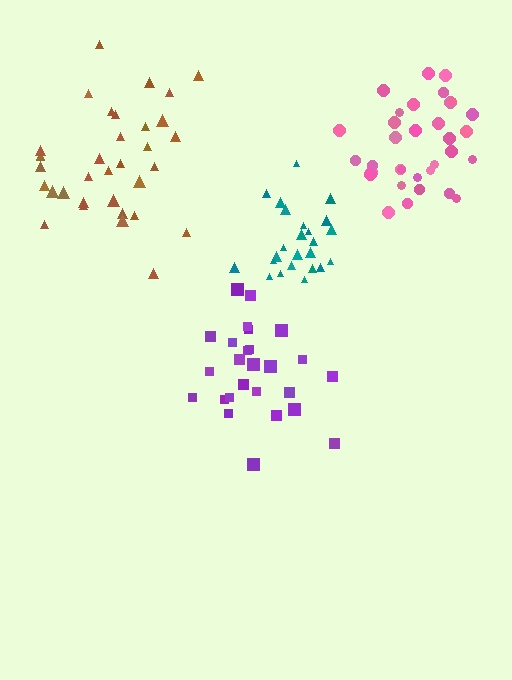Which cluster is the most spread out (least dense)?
Brown.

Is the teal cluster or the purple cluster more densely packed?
Teal.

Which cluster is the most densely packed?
Teal.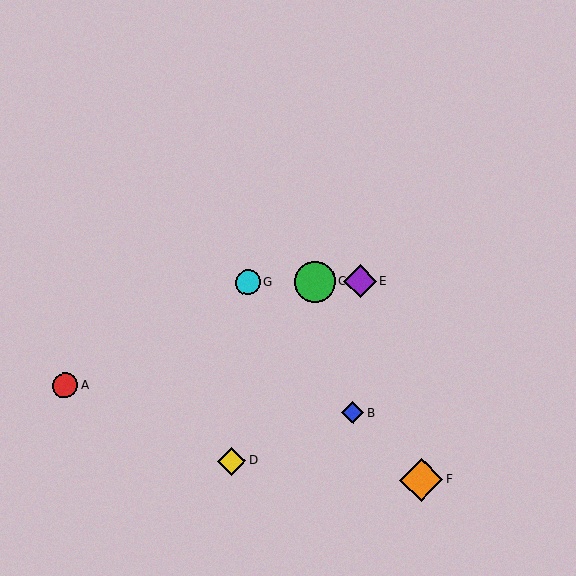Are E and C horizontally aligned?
Yes, both are at y≈281.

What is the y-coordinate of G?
Object G is at y≈283.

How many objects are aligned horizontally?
3 objects (C, E, G) are aligned horizontally.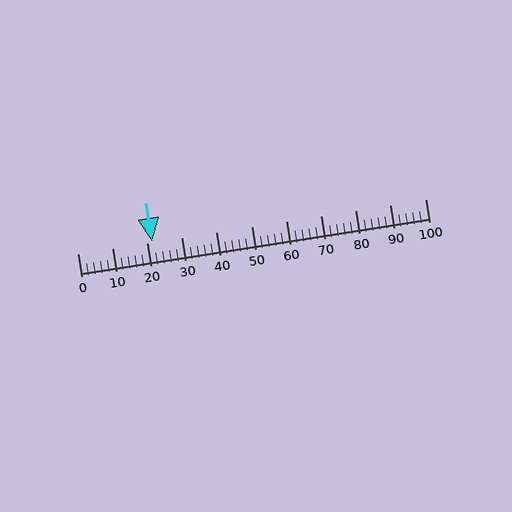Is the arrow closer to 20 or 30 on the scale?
The arrow is closer to 20.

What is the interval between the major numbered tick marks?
The major tick marks are spaced 10 units apart.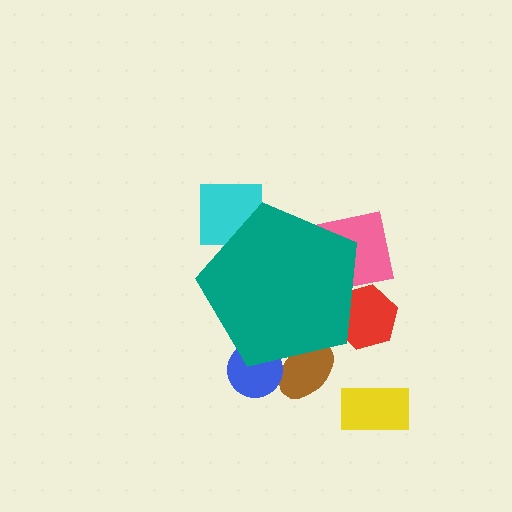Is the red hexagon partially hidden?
Yes, the red hexagon is partially hidden behind the teal pentagon.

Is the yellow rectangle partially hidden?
No, the yellow rectangle is fully visible.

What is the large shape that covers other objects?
A teal pentagon.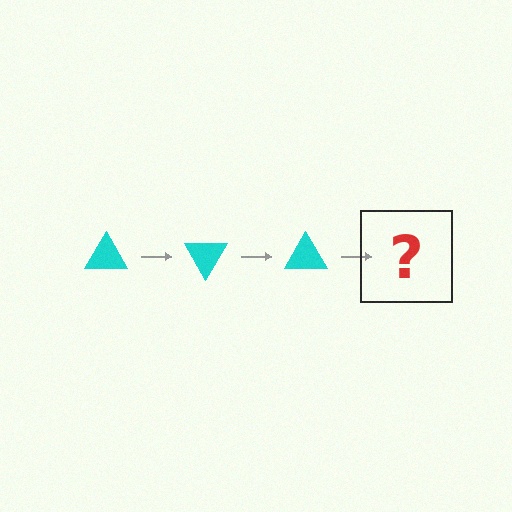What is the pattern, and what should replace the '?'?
The pattern is that the triangle rotates 60 degrees each step. The '?' should be a cyan triangle rotated 180 degrees.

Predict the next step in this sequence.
The next step is a cyan triangle rotated 180 degrees.